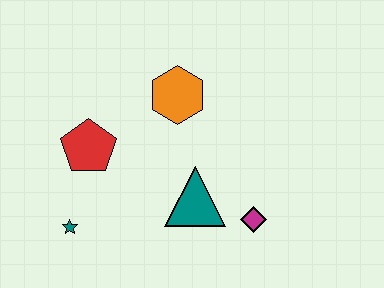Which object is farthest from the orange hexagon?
The teal star is farthest from the orange hexagon.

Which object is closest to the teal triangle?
The magenta diamond is closest to the teal triangle.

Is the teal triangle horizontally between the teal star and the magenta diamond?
Yes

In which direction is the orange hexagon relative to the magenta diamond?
The orange hexagon is above the magenta diamond.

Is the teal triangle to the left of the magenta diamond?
Yes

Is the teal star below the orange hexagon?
Yes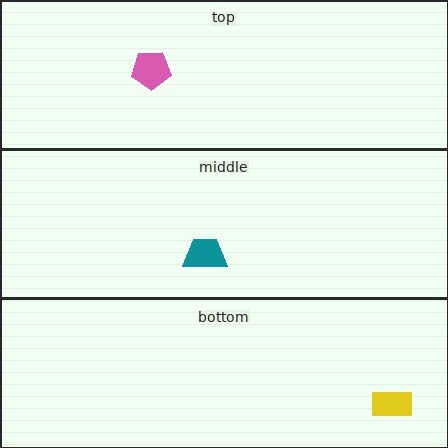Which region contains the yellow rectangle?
The bottom region.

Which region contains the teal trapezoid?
The middle region.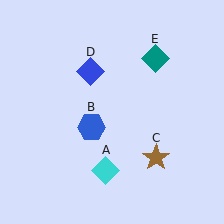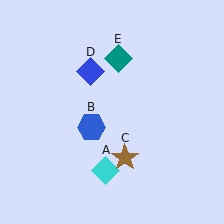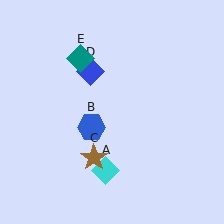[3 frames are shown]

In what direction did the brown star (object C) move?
The brown star (object C) moved left.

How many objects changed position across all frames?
2 objects changed position: brown star (object C), teal diamond (object E).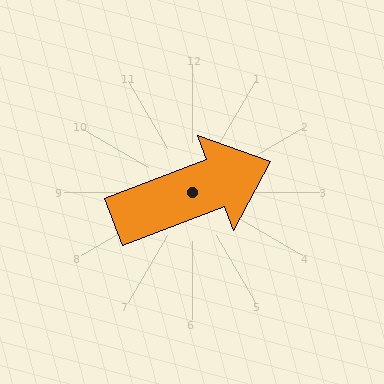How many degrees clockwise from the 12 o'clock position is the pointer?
Approximately 69 degrees.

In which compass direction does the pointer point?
East.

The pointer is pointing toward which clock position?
Roughly 2 o'clock.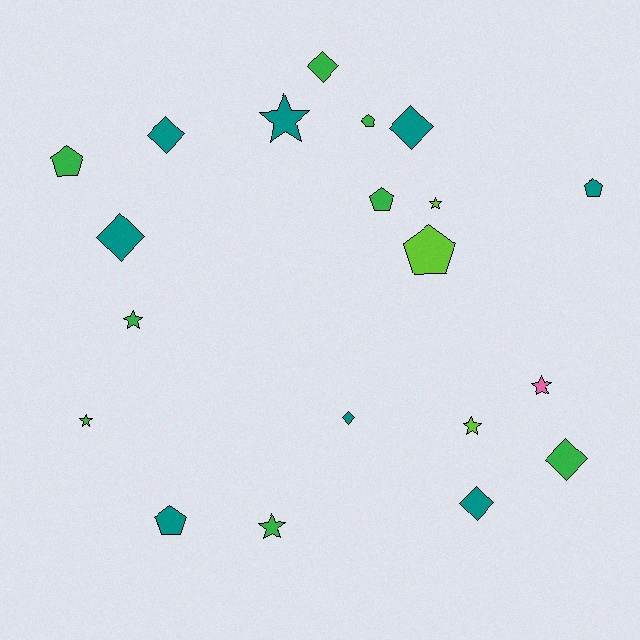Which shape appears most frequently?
Star, with 7 objects.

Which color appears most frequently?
Teal, with 8 objects.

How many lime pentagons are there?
There is 1 lime pentagon.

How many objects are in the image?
There are 20 objects.